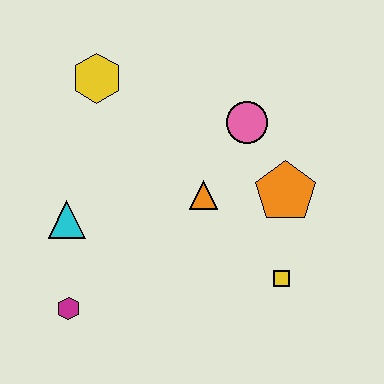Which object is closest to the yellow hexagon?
The cyan triangle is closest to the yellow hexagon.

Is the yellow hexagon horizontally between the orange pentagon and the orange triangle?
No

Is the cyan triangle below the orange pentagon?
Yes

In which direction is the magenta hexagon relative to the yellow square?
The magenta hexagon is to the left of the yellow square.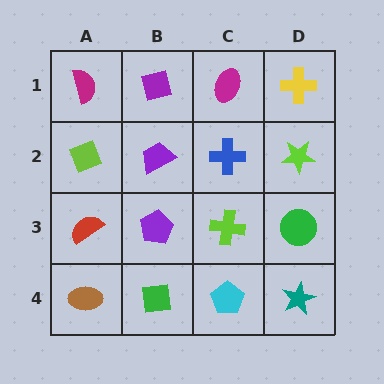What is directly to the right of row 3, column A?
A purple pentagon.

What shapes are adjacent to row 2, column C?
A magenta ellipse (row 1, column C), a lime cross (row 3, column C), a purple trapezoid (row 2, column B), a lime star (row 2, column D).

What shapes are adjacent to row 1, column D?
A lime star (row 2, column D), a magenta ellipse (row 1, column C).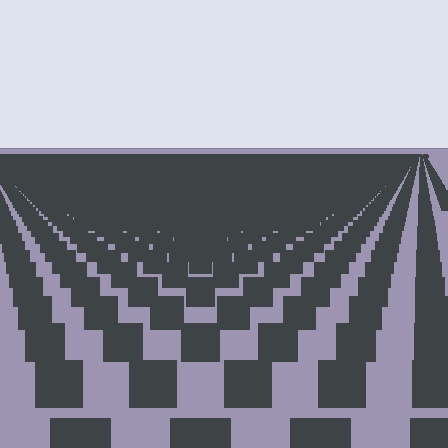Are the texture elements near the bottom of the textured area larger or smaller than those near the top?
Larger. Near the bottom, elements are closer to the viewer and appear at a bigger on-screen size.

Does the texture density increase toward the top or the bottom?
Density increases toward the top.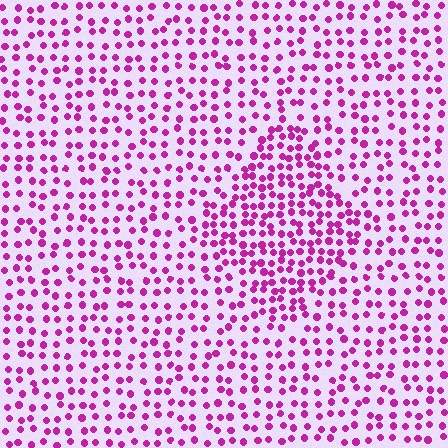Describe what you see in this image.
The image contains small magenta elements arranged at two different densities. A diamond-shaped region is visible where the elements are more densely packed than the surrounding area.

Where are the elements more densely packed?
The elements are more densely packed inside the diamond boundary.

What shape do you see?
I see a diamond.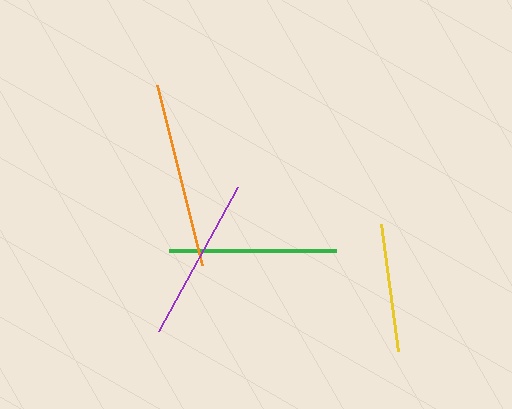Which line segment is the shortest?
The yellow line is the shortest at approximately 128 pixels.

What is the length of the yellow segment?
The yellow segment is approximately 128 pixels long.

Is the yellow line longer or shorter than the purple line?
The purple line is longer than the yellow line.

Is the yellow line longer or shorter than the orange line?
The orange line is longer than the yellow line.